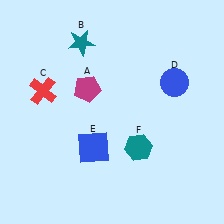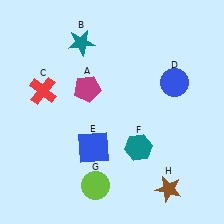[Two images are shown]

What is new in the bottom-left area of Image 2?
A lime circle (G) was added in the bottom-left area of Image 2.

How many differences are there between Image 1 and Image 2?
There are 2 differences between the two images.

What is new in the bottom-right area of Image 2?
A brown star (H) was added in the bottom-right area of Image 2.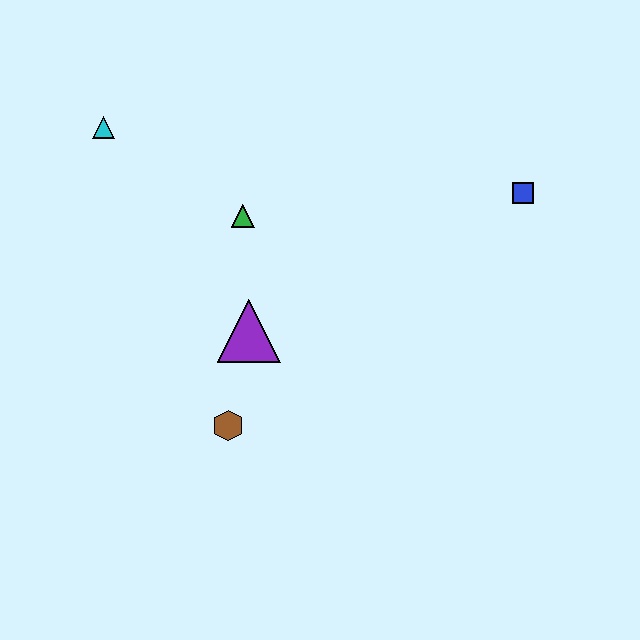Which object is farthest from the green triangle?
The blue square is farthest from the green triangle.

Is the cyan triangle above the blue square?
Yes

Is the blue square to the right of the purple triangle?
Yes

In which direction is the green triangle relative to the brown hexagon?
The green triangle is above the brown hexagon.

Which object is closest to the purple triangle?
The brown hexagon is closest to the purple triangle.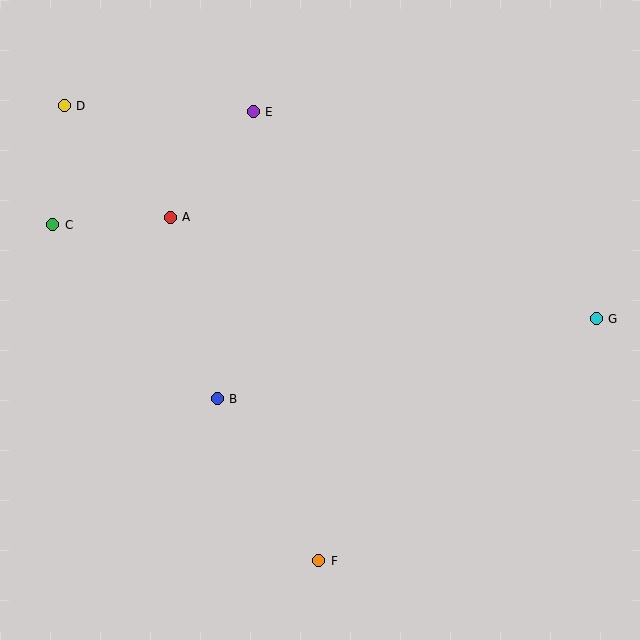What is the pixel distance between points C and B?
The distance between C and B is 240 pixels.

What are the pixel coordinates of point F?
Point F is at (319, 561).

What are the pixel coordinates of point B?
Point B is at (217, 399).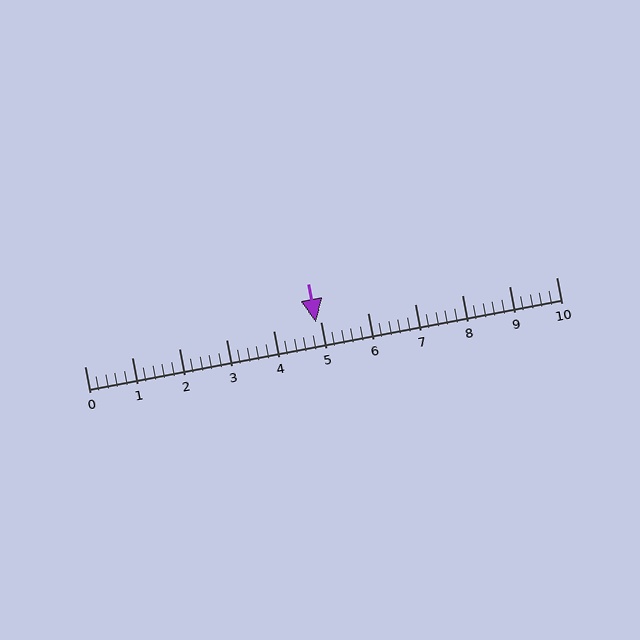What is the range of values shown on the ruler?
The ruler shows values from 0 to 10.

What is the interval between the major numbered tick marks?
The major tick marks are spaced 1 units apart.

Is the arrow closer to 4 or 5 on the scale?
The arrow is closer to 5.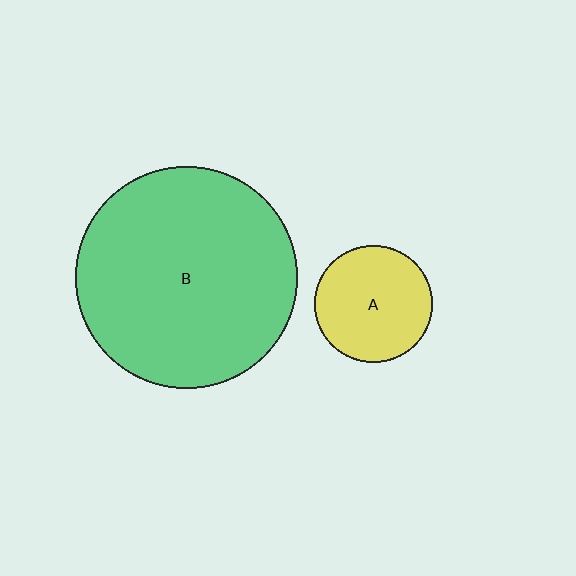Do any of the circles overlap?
No, none of the circles overlap.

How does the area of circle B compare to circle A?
Approximately 3.6 times.